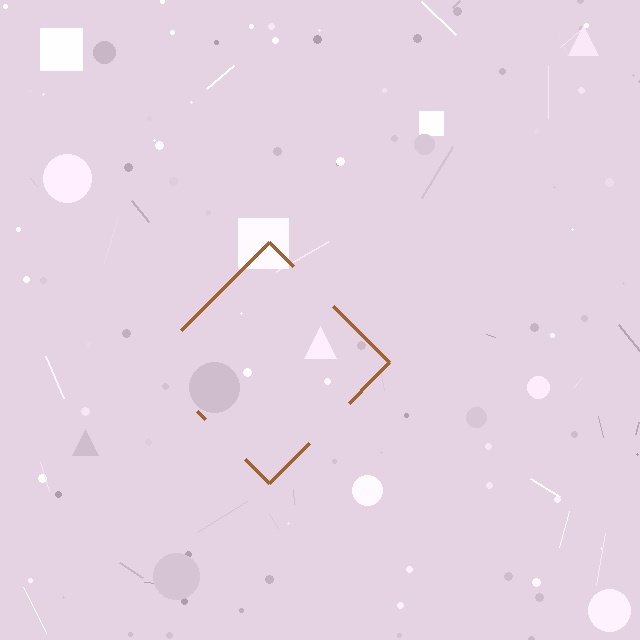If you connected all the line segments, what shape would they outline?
They would outline a diamond.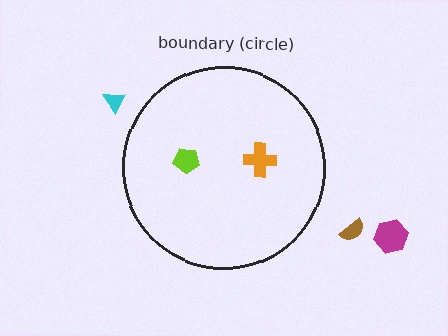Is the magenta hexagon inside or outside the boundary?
Outside.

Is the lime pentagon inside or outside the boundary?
Inside.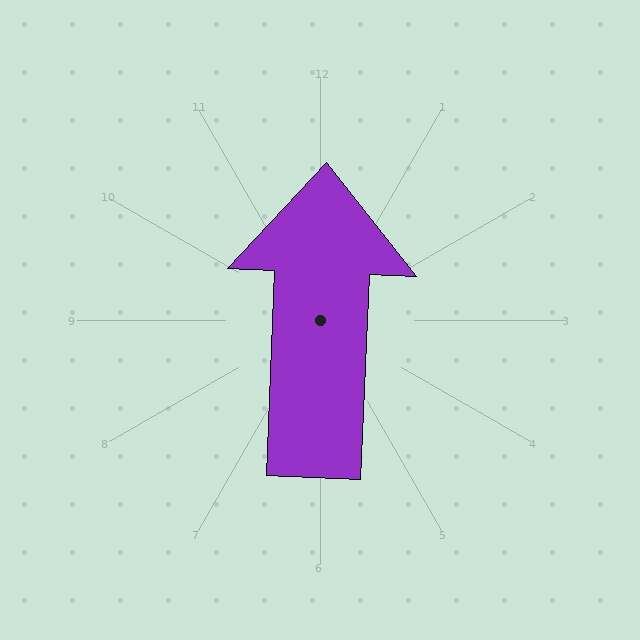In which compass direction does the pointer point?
North.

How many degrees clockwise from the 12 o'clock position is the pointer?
Approximately 2 degrees.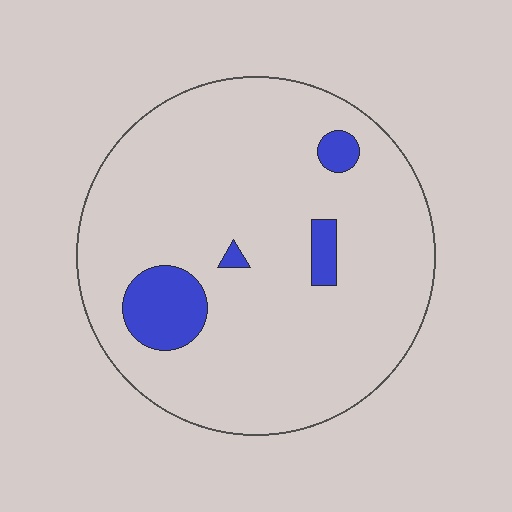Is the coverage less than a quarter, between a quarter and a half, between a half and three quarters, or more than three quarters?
Less than a quarter.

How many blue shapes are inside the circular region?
4.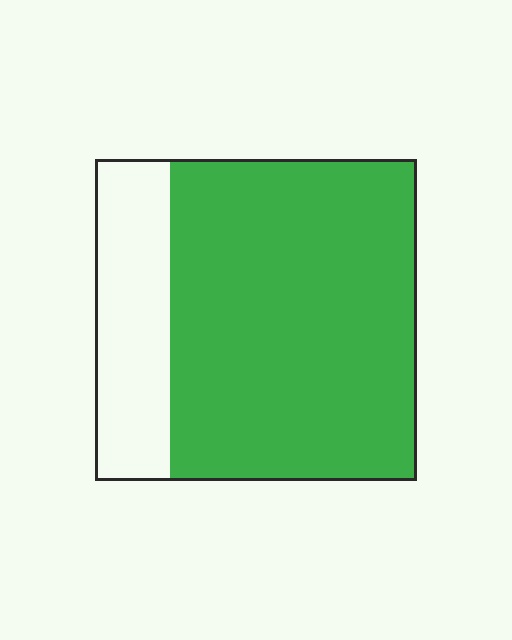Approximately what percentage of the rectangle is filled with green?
Approximately 75%.